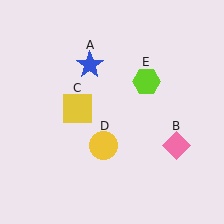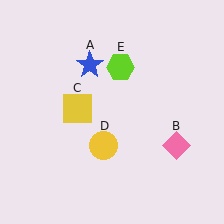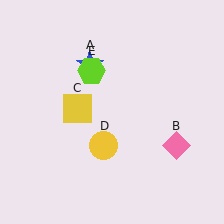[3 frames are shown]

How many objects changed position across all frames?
1 object changed position: lime hexagon (object E).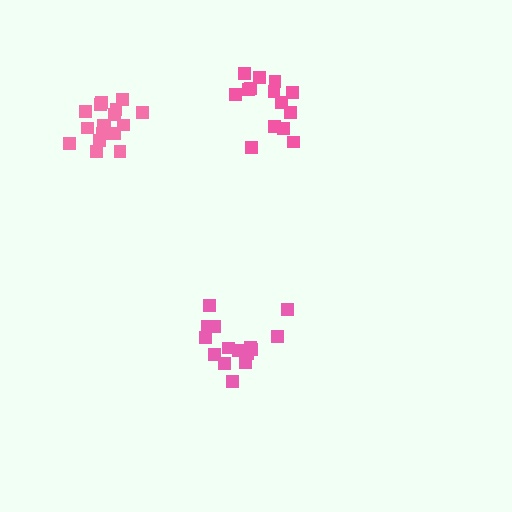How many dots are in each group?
Group 1: 17 dots, Group 2: 15 dots, Group 3: 14 dots (46 total).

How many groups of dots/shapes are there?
There are 3 groups.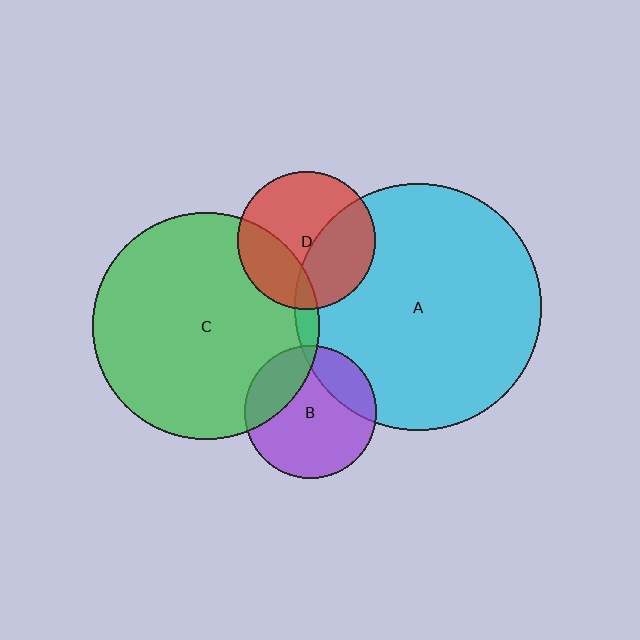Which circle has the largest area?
Circle A (cyan).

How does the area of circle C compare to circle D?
Approximately 2.7 times.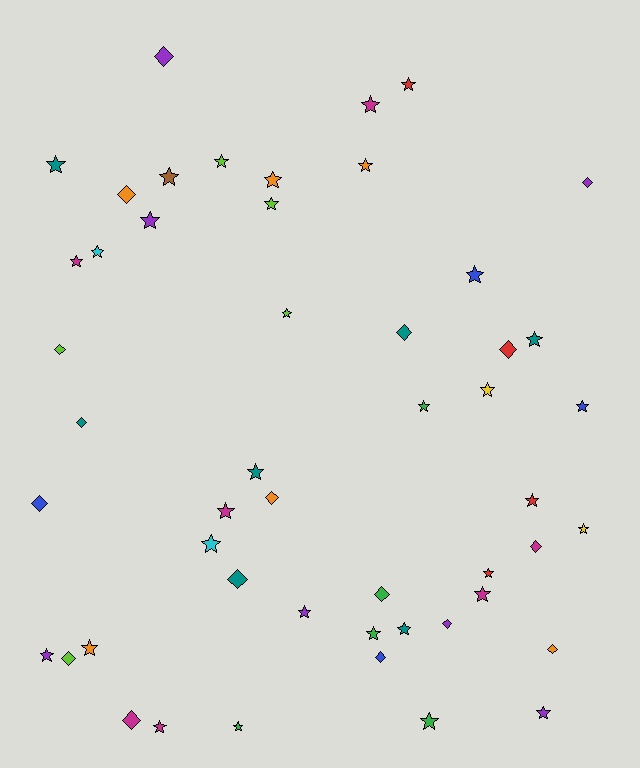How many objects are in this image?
There are 50 objects.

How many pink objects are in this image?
There are no pink objects.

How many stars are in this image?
There are 33 stars.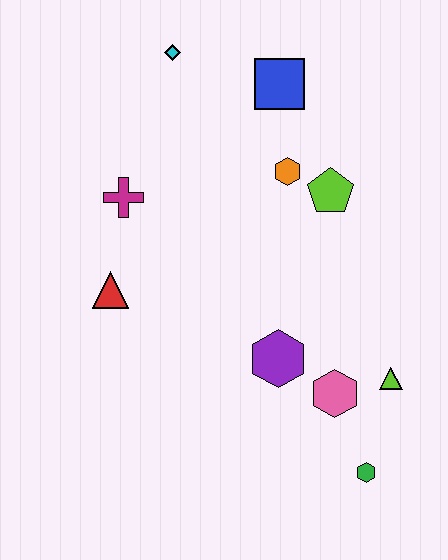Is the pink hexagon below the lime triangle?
Yes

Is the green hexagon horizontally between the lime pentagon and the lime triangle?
Yes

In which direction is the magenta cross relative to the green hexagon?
The magenta cross is above the green hexagon.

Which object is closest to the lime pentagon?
The orange hexagon is closest to the lime pentagon.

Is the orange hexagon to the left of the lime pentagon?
Yes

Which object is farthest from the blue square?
The green hexagon is farthest from the blue square.